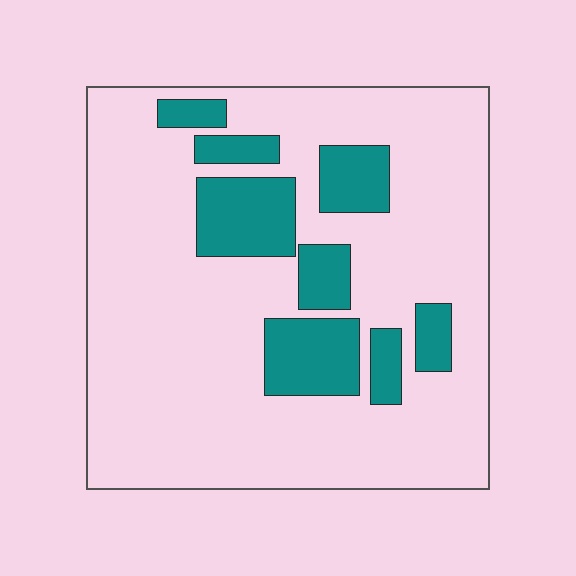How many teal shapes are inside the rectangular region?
8.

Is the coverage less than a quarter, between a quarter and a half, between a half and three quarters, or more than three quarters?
Less than a quarter.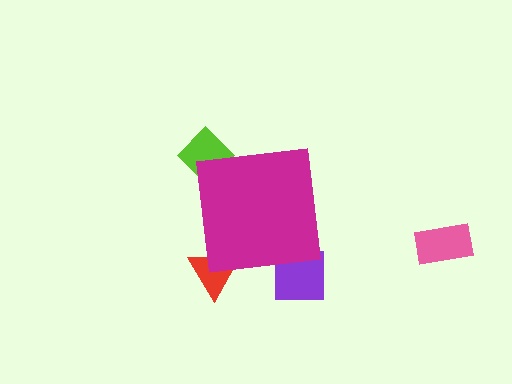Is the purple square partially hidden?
Yes, the purple square is partially hidden behind the magenta square.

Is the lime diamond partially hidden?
Yes, the lime diamond is partially hidden behind the magenta square.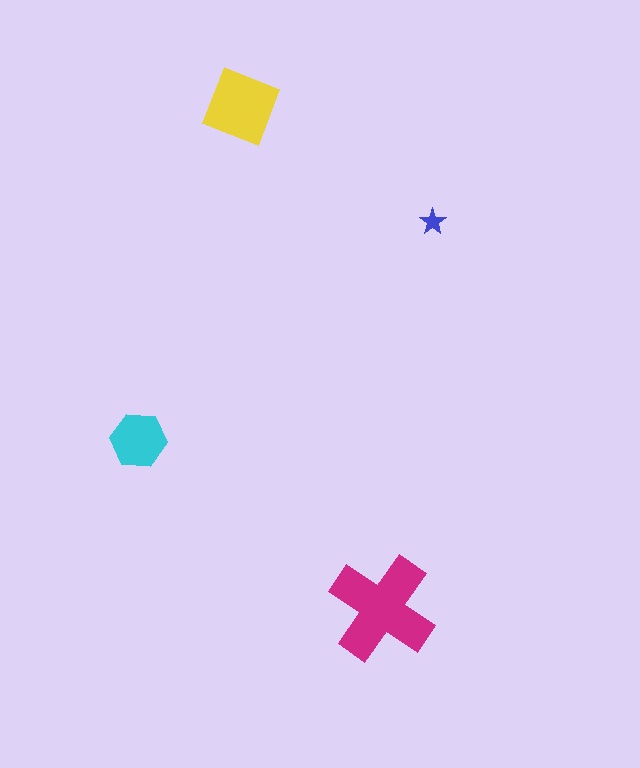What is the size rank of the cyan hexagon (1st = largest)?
3rd.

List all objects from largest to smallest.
The magenta cross, the yellow diamond, the cyan hexagon, the blue star.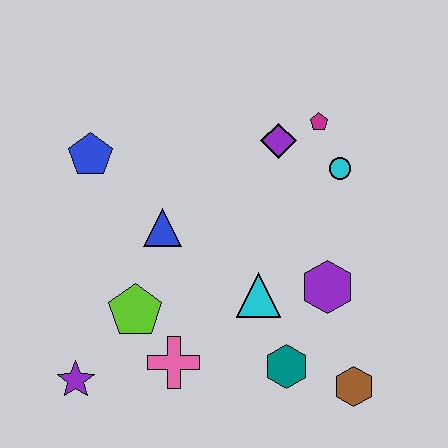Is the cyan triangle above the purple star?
Yes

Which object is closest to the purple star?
The lime pentagon is closest to the purple star.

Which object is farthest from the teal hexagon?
The blue pentagon is farthest from the teal hexagon.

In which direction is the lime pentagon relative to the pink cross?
The lime pentagon is above the pink cross.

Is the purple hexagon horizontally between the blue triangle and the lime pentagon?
No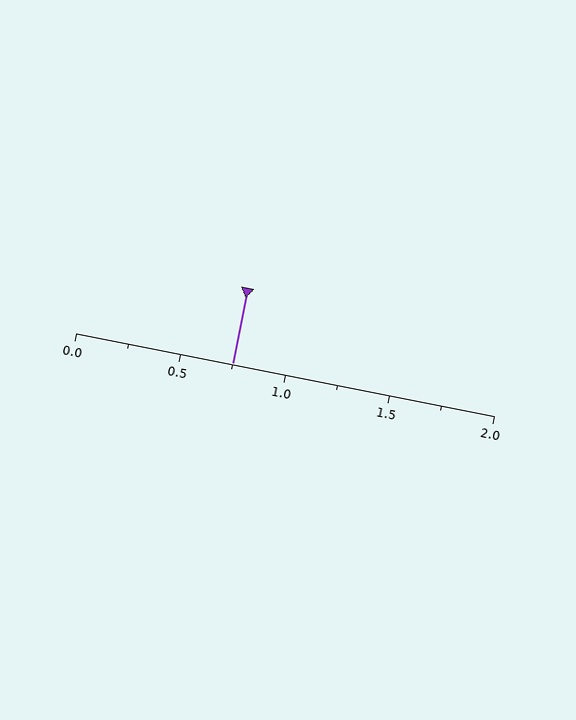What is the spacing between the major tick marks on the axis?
The major ticks are spaced 0.5 apart.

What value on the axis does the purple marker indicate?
The marker indicates approximately 0.75.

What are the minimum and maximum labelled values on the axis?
The axis runs from 0.0 to 2.0.